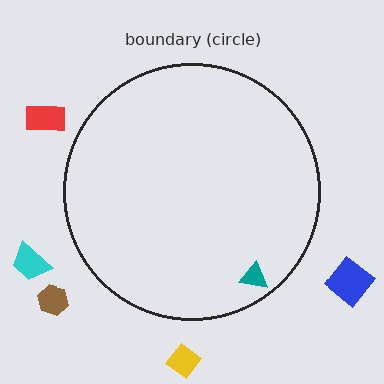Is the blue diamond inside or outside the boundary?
Outside.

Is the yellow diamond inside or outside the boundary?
Outside.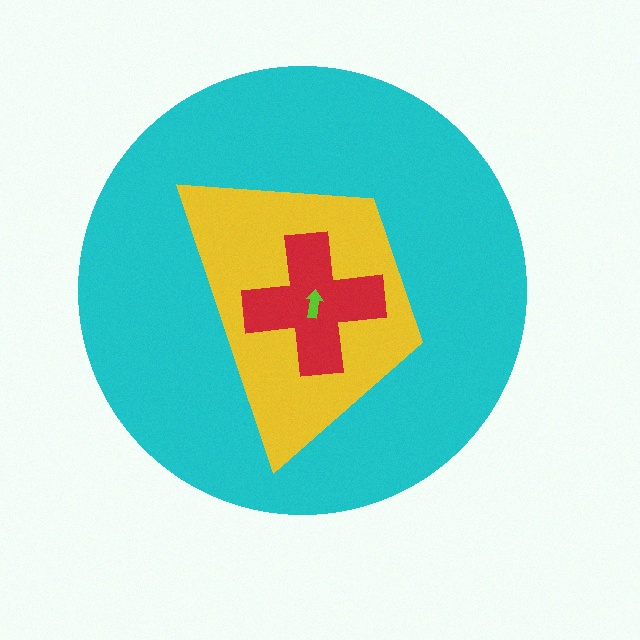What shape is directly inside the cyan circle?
The yellow trapezoid.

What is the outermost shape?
The cyan circle.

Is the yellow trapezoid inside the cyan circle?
Yes.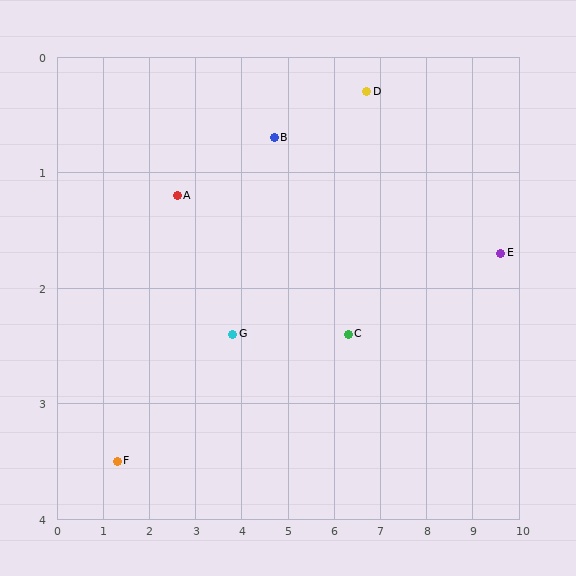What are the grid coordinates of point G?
Point G is at approximately (3.8, 2.4).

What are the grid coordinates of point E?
Point E is at approximately (9.6, 1.7).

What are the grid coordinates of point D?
Point D is at approximately (6.7, 0.3).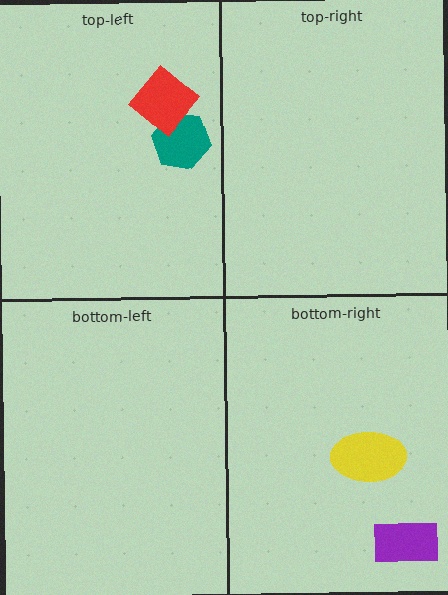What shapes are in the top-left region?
The teal hexagon, the red diamond.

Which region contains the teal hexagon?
The top-left region.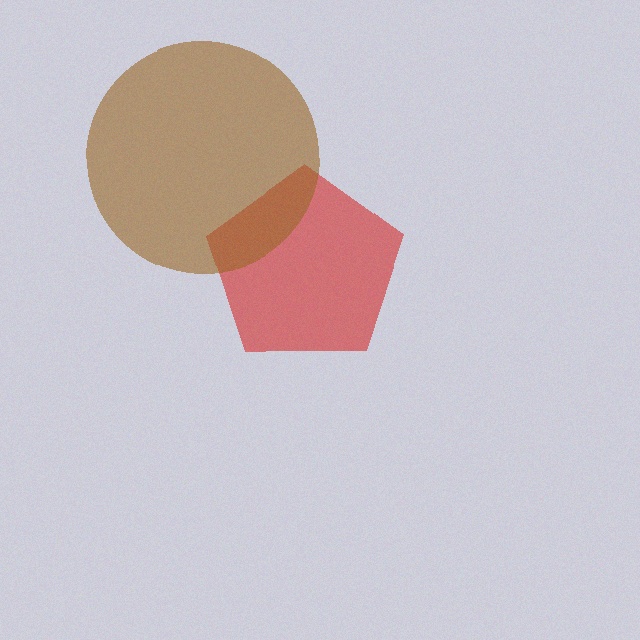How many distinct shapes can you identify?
There are 2 distinct shapes: a red pentagon, a brown circle.